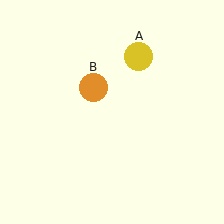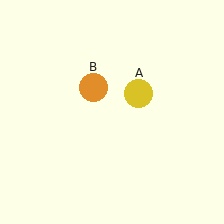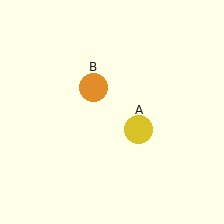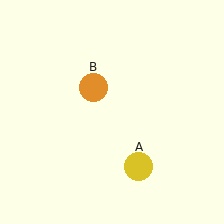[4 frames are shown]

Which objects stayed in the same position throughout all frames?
Orange circle (object B) remained stationary.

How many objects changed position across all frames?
1 object changed position: yellow circle (object A).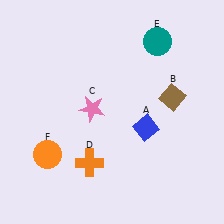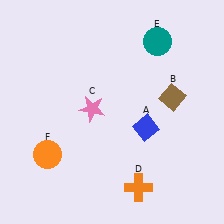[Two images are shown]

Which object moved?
The orange cross (D) moved right.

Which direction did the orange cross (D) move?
The orange cross (D) moved right.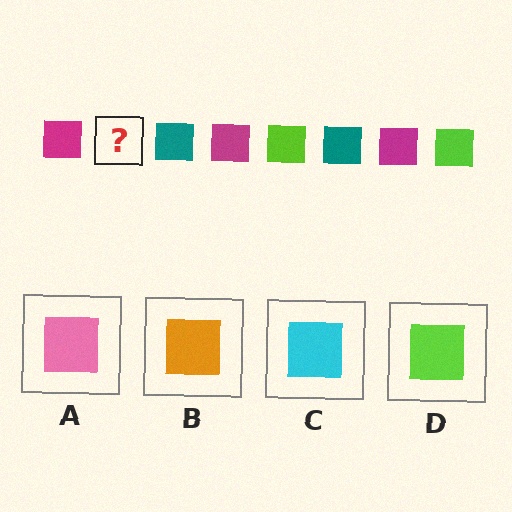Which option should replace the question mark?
Option D.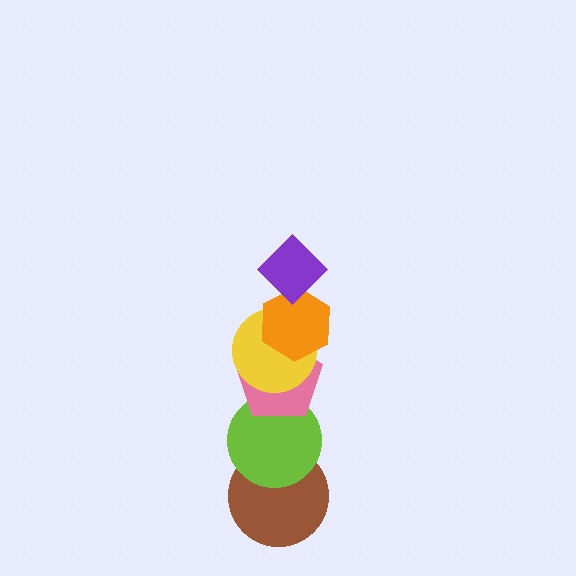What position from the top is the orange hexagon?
The orange hexagon is 2nd from the top.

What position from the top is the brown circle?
The brown circle is 6th from the top.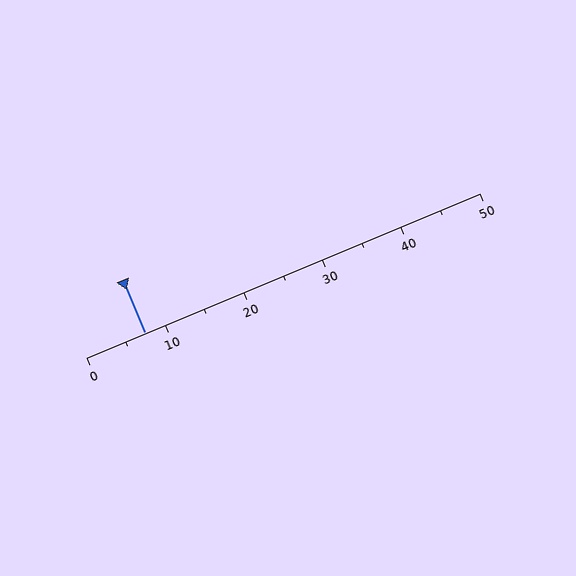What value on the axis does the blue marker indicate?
The marker indicates approximately 7.5.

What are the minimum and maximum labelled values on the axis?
The axis runs from 0 to 50.